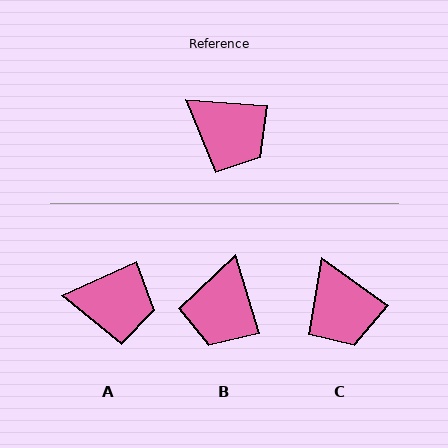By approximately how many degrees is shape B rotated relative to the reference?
Approximately 69 degrees clockwise.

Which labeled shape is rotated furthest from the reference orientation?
B, about 69 degrees away.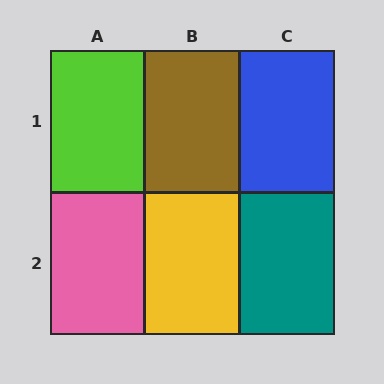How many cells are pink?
1 cell is pink.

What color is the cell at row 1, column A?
Lime.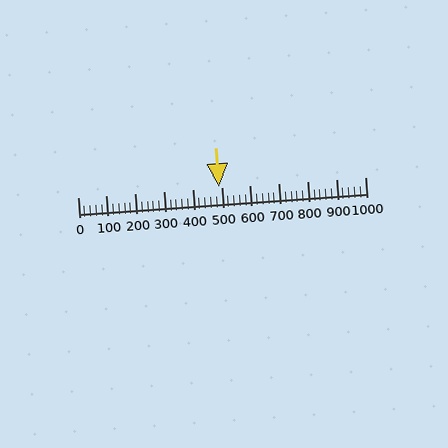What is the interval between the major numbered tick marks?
The major tick marks are spaced 100 units apart.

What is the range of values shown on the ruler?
The ruler shows values from 0 to 1000.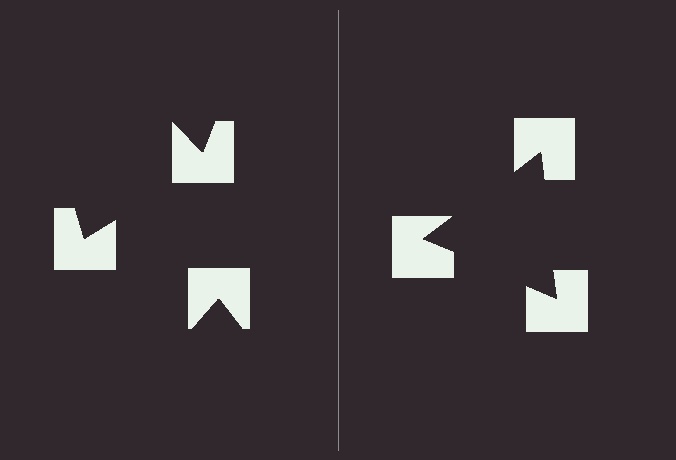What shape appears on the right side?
An illusory triangle.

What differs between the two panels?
The notched squares are positioned identically on both sides; only the wedge orientations differ. On the right they align to a triangle; on the left they are misaligned.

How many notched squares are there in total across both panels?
6 — 3 on each side.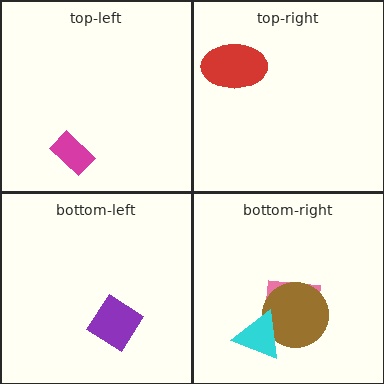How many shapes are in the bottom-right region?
3.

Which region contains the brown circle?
The bottom-right region.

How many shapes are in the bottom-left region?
1.